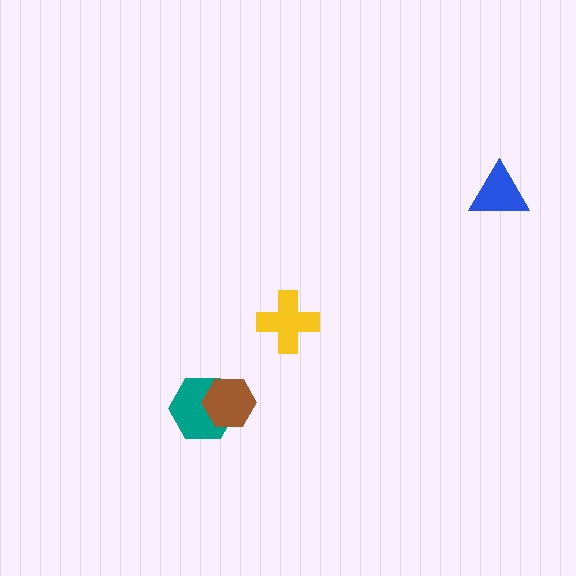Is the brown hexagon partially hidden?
No, no other shape covers it.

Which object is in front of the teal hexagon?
The brown hexagon is in front of the teal hexagon.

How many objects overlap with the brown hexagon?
1 object overlaps with the brown hexagon.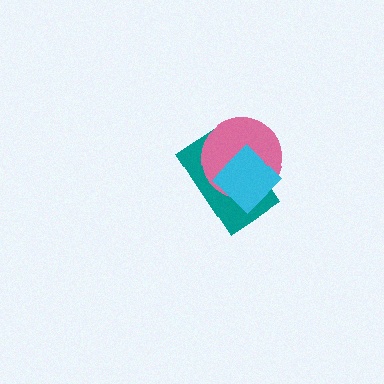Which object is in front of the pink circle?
The cyan diamond is in front of the pink circle.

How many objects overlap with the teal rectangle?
2 objects overlap with the teal rectangle.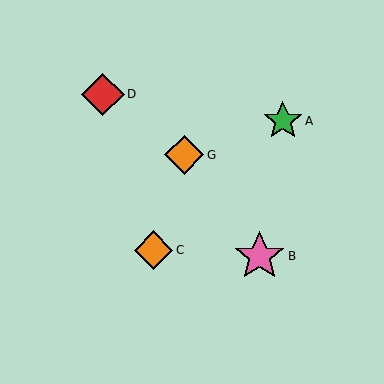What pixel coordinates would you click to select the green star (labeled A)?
Click at (283, 121) to select the green star A.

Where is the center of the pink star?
The center of the pink star is at (259, 256).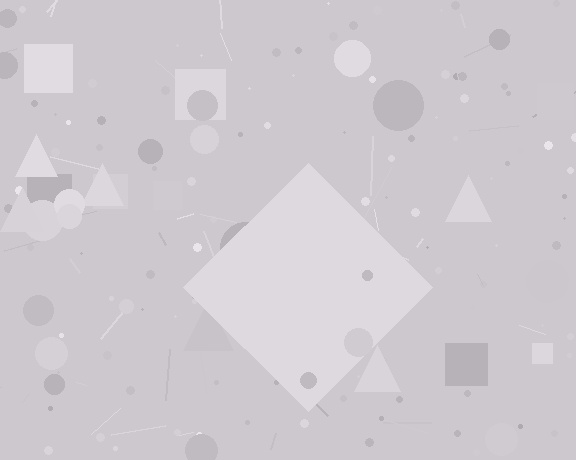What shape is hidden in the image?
A diamond is hidden in the image.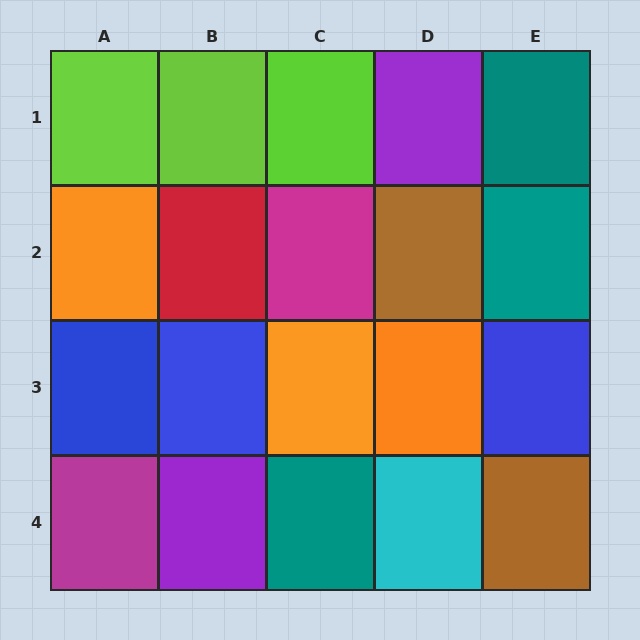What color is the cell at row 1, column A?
Lime.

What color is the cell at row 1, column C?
Lime.